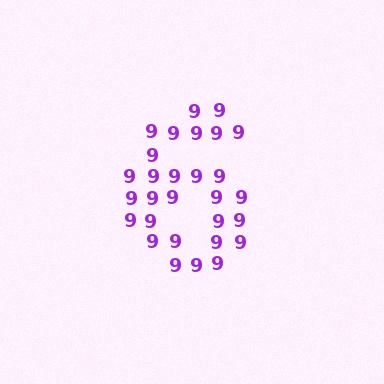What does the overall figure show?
The overall figure shows the digit 6.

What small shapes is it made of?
It is made of small digit 9's.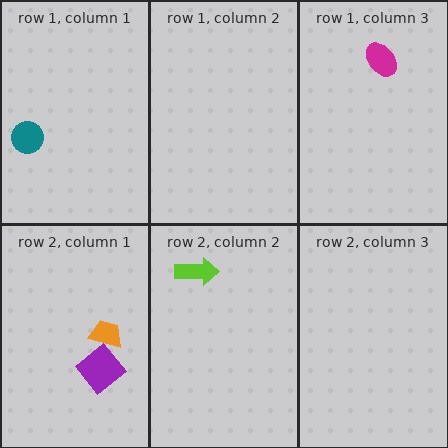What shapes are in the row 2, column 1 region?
The purple diamond, the orange trapezoid.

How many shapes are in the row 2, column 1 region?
2.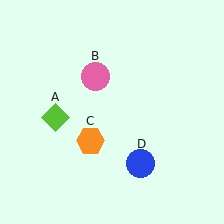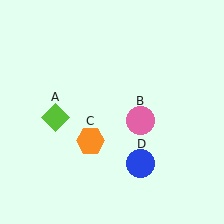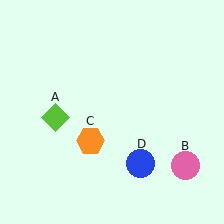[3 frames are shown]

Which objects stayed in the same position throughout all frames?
Lime diamond (object A) and orange hexagon (object C) and blue circle (object D) remained stationary.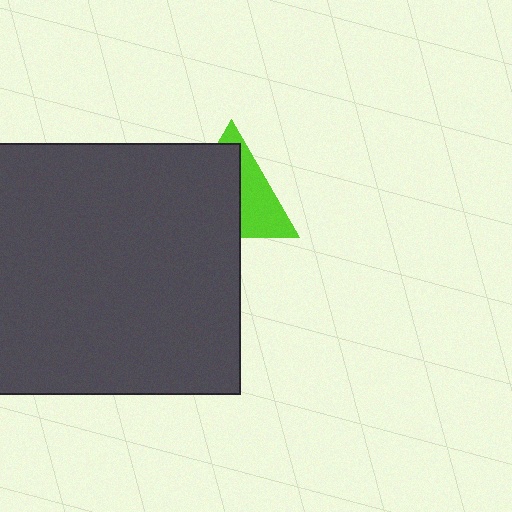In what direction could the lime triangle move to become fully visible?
The lime triangle could move right. That would shift it out from behind the dark gray square entirely.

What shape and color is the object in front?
The object in front is a dark gray square.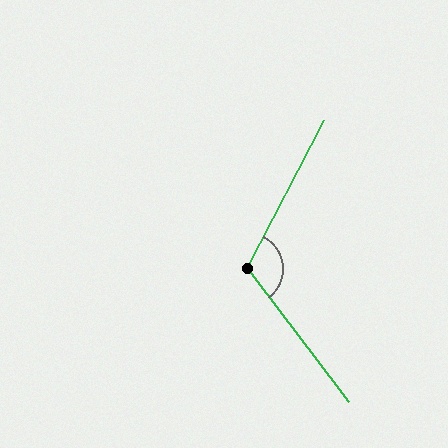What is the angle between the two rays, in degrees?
Approximately 115 degrees.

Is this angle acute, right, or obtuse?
It is obtuse.